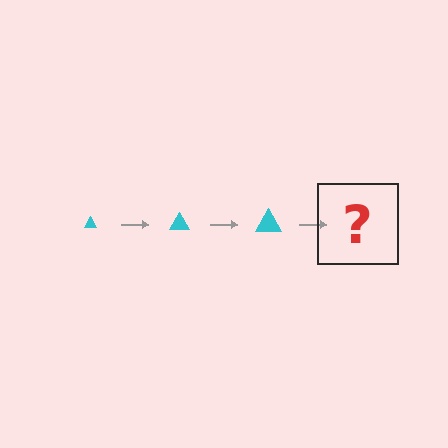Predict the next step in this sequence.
The next step is a cyan triangle, larger than the previous one.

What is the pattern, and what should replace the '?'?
The pattern is that the triangle gets progressively larger each step. The '?' should be a cyan triangle, larger than the previous one.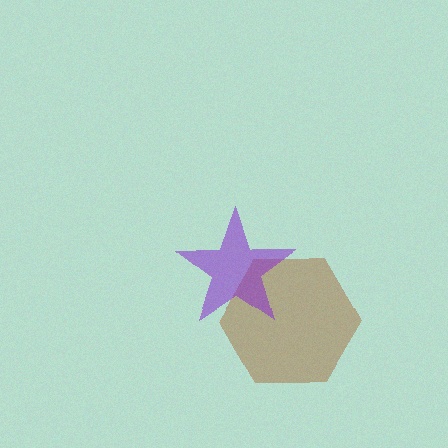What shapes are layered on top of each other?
The layered shapes are: a brown hexagon, a purple star.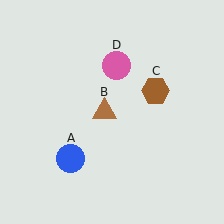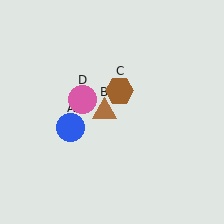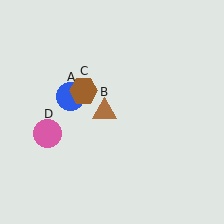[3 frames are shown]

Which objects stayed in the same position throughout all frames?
Brown triangle (object B) remained stationary.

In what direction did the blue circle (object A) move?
The blue circle (object A) moved up.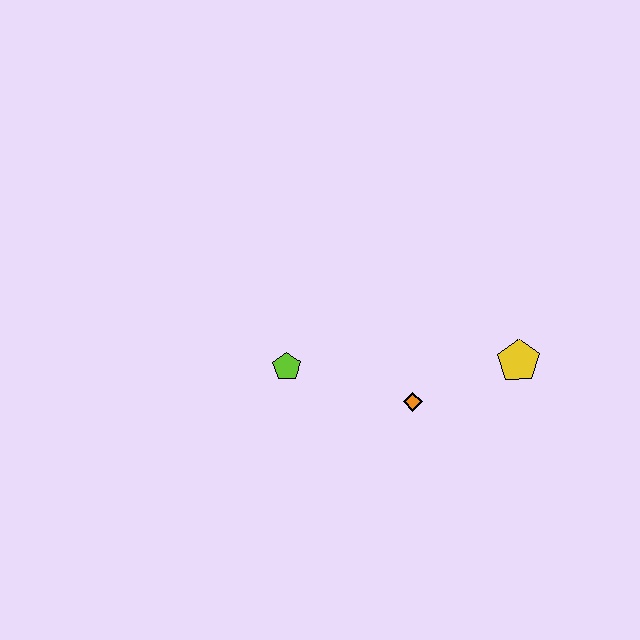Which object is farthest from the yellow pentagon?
The lime pentagon is farthest from the yellow pentagon.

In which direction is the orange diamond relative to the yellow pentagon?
The orange diamond is to the left of the yellow pentagon.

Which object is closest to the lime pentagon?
The orange diamond is closest to the lime pentagon.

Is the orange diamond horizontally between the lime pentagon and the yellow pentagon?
Yes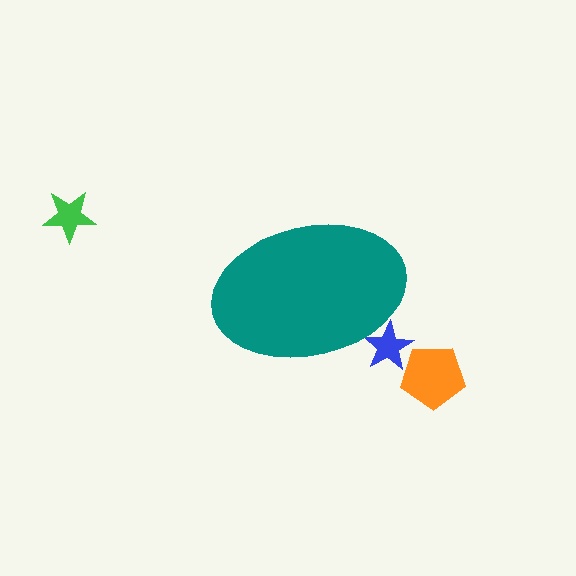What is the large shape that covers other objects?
A teal ellipse.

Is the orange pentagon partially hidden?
No, the orange pentagon is fully visible.